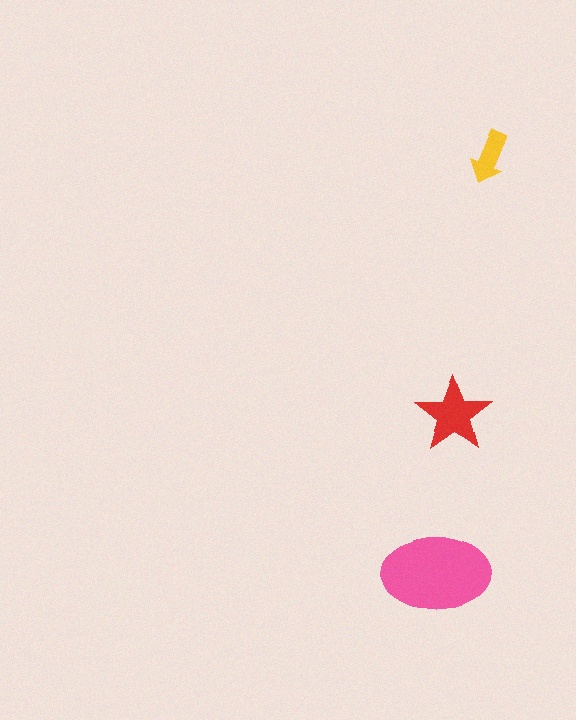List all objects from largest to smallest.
The pink ellipse, the red star, the yellow arrow.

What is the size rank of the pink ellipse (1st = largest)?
1st.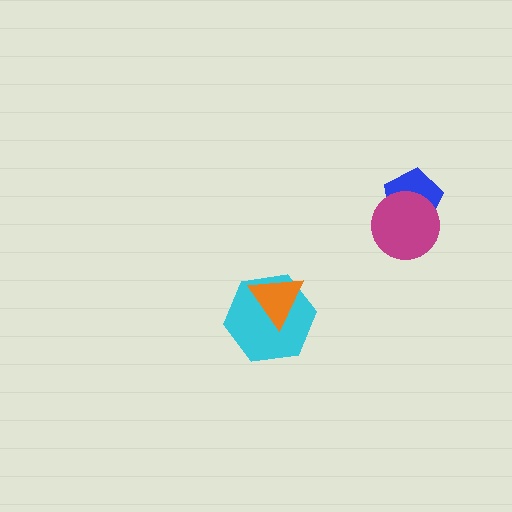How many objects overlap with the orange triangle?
1 object overlaps with the orange triangle.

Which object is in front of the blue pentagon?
The magenta circle is in front of the blue pentagon.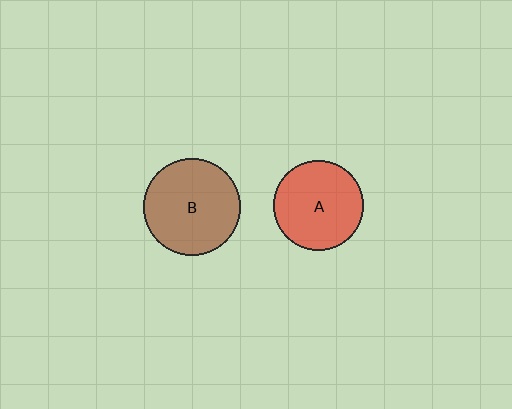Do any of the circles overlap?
No, none of the circles overlap.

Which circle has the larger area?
Circle B (brown).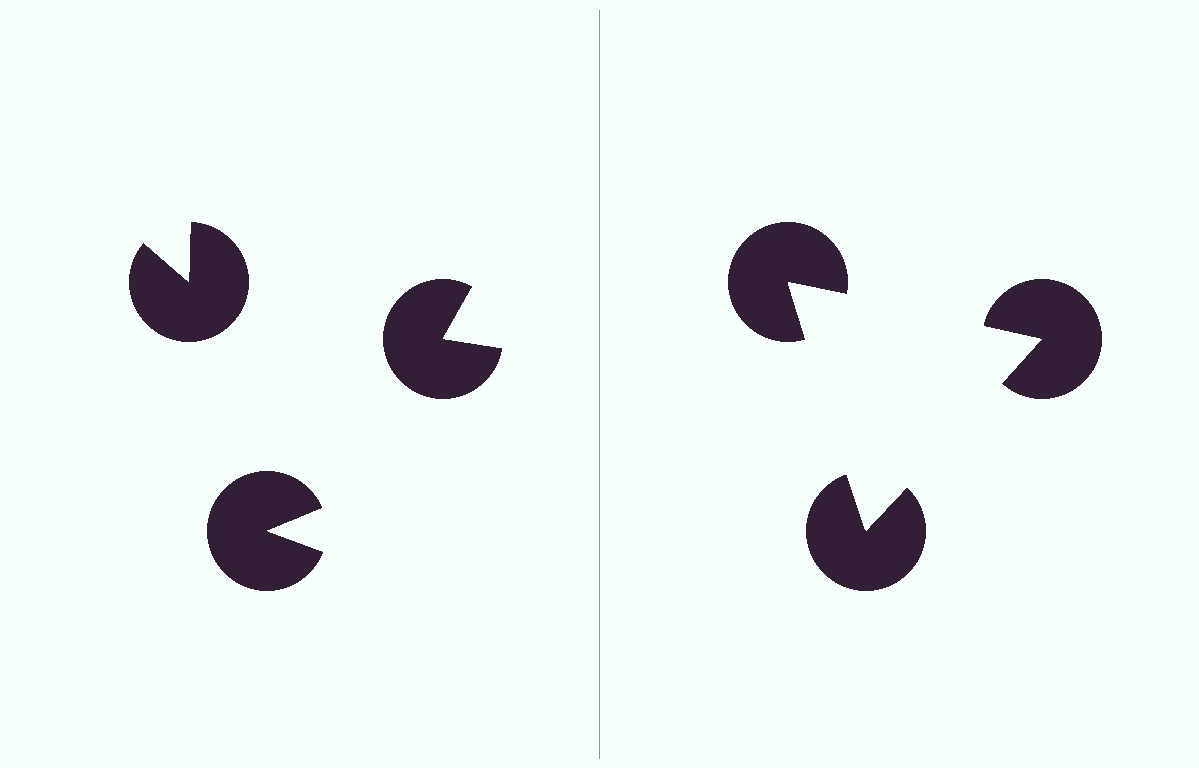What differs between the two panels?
The pac-man discs are positioned identically on both sides; only the wedge orientations differ. On the right they align to a triangle; on the left they are misaligned.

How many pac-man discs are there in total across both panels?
6 — 3 on each side.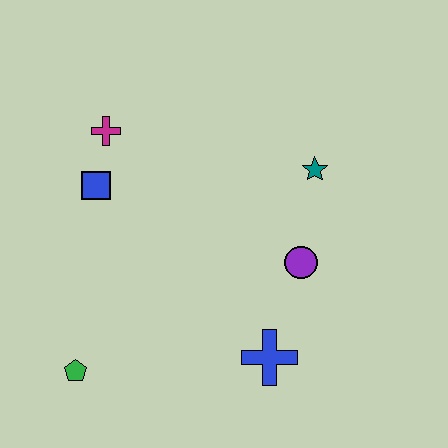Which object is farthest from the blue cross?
The magenta cross is farthest from the blue cross.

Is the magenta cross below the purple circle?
No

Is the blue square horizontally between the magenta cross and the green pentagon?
Yes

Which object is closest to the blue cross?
The purple circle is closest to the blue cross.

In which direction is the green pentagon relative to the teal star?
The green pentagon is to the left of the teal star.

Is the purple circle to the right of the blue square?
Yes